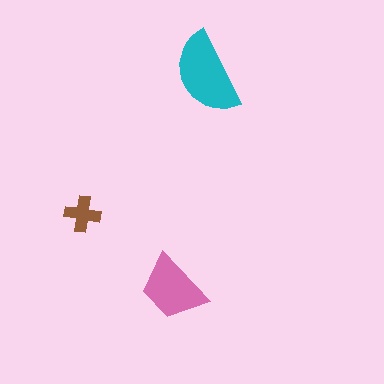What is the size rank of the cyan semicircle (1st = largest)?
1st.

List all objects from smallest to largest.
The brown cross, the pink trapezoid, the cyan semicircle.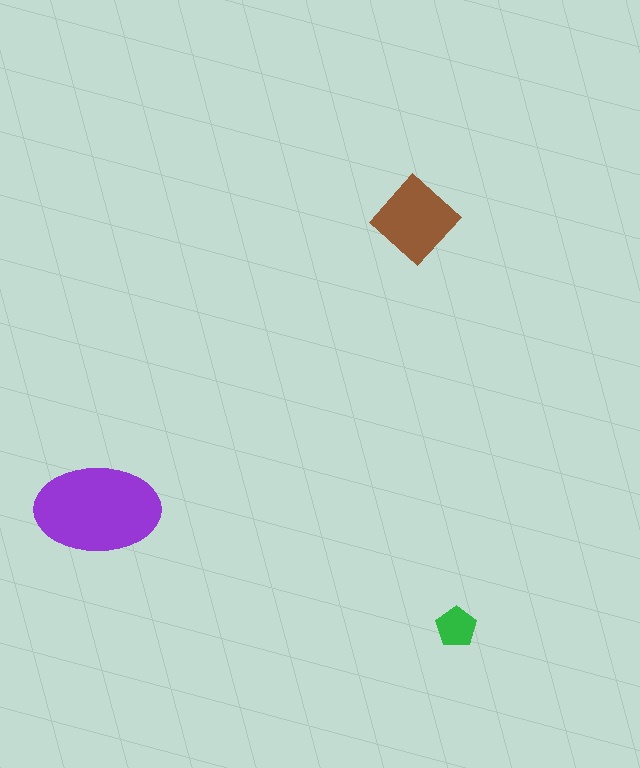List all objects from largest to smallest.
The purple ellipse, the brown diamond, the green pentagon.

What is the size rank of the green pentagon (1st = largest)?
3rd.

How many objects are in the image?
There are 3 objects in the image.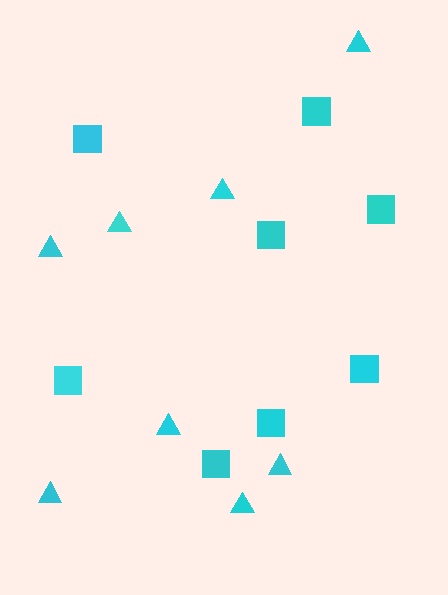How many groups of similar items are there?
There are 2 groups: one group of squares (8) and one group of triangles (8).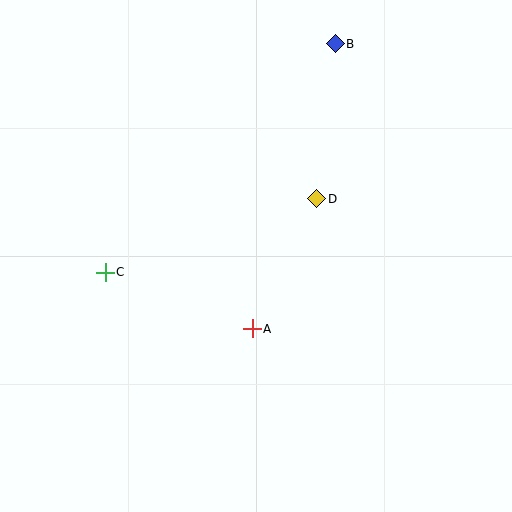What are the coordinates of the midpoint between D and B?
The midpoint between D and B is at (326, 121).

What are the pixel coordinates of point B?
Point B is at (335, 44).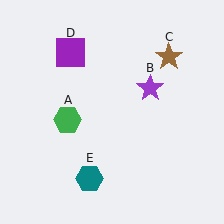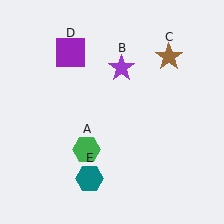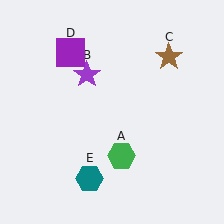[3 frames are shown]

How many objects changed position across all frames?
2 objects changed position: green hexagon (object A), purple star (object B).